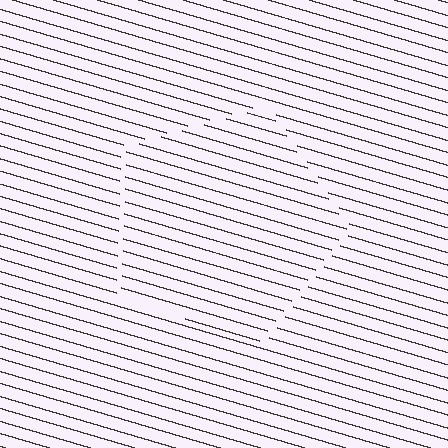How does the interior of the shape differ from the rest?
The interior of the shape contains the same grating, shifted by half a period — the contour is defined by the phase discontinuity where line-ends from the inner and outer gratings abut.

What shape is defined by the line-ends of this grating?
An illusory pentagon. The interior of the shape contains the same grating, shifted by half a period — the contour is defined by the phase discontinuity where line-ends from the inner and outer gratings abut.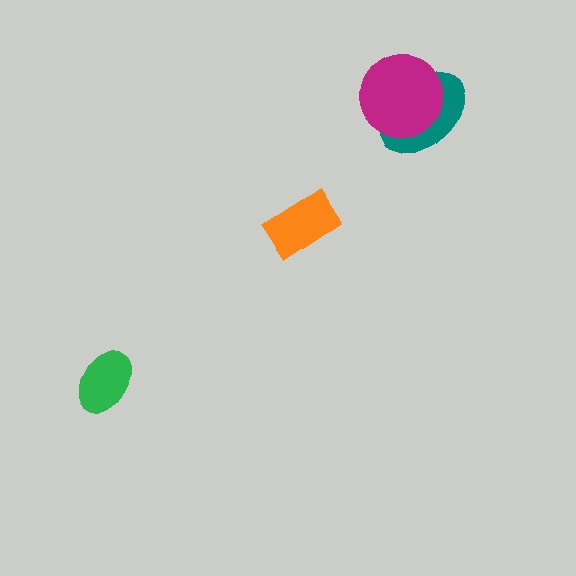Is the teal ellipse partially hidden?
Yes, it is partially covered by another shape.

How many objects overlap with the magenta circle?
1 object overlaps with the magenta circle.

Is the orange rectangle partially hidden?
No, no other shape covers it.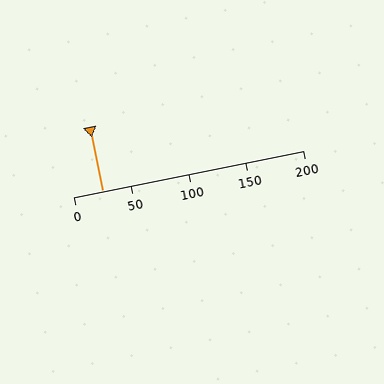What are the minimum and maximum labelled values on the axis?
The axis runs from 0 to 200.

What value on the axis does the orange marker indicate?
The marker indicates approximately 25.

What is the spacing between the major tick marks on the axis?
The major ticks are spaced 50 apart.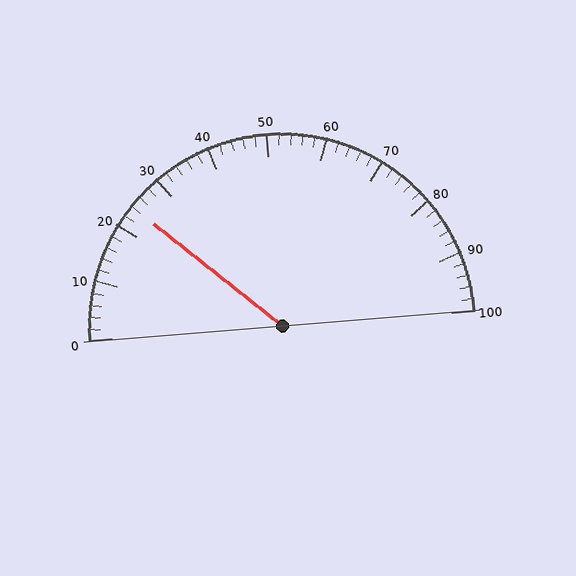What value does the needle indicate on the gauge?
The needle indicates approximately 24.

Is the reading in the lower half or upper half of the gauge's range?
The reading is in the lower half of the range (0 to 100).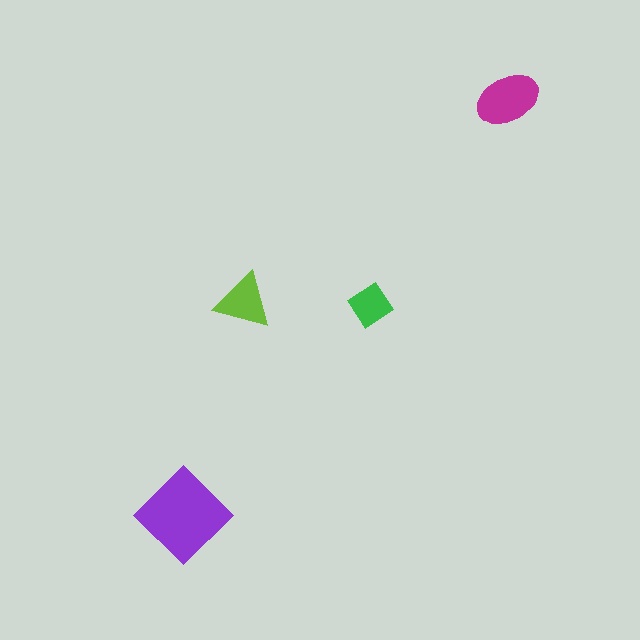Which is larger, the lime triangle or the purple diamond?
The purple diamond.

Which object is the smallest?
The green diamond.